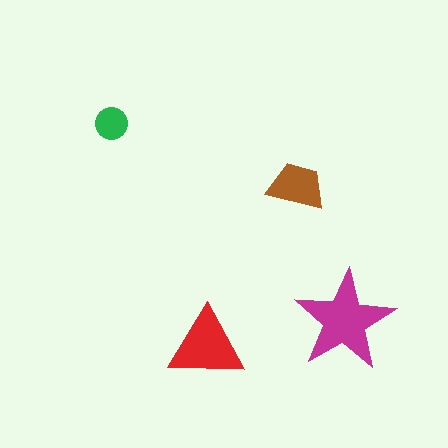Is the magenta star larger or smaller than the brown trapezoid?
Larger.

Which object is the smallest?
The green circle.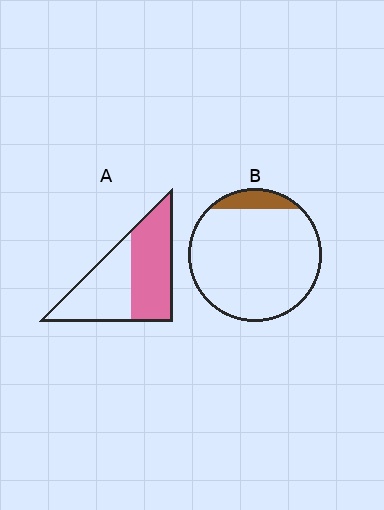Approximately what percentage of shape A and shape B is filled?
A is approximately 55% and B is approximately 10%.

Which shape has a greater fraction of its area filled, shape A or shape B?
Shape A.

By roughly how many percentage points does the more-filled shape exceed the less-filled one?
By roughly 45 percentage points (A over B).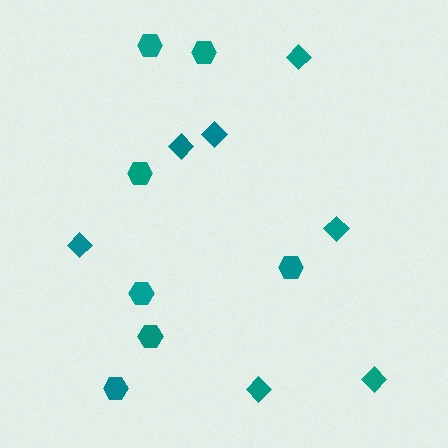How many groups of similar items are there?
There are 2 groups: one group of diamonds (7) and one group of hexagons (7).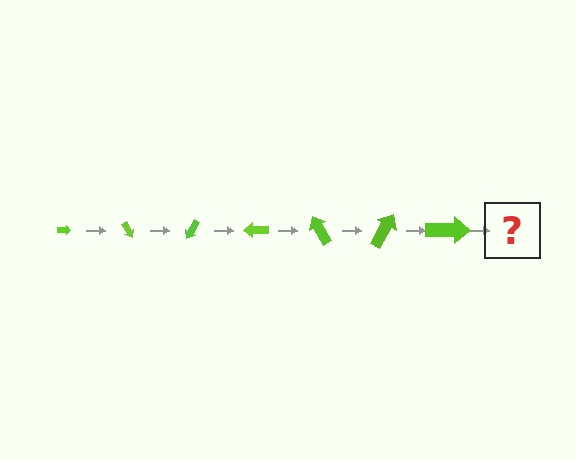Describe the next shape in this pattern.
It should be an arrow, larger than the previous one and rotated 420 degrees from the start.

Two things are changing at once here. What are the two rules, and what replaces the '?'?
The two rules are that the arrow grows larger each step and it rotates 60 degrees each step. The '?' should be an arrow, larger than the previous one and rotated 420 degrees from the start.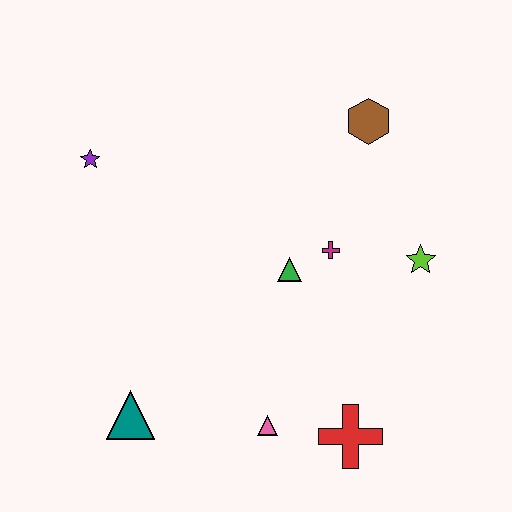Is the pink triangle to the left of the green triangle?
Yes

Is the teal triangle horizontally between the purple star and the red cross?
Yes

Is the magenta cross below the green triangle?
No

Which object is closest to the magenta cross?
The green triangle is closest to the magenta cross.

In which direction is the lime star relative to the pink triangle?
The lime star is above the pink triangle.